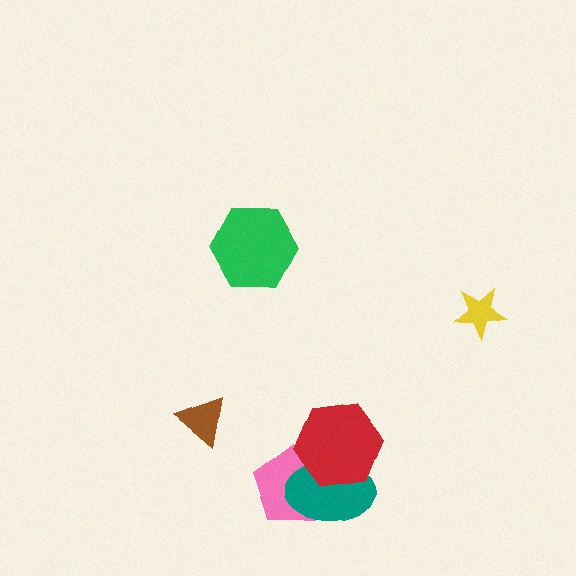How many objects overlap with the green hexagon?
0 objects overlap with the green hexagon.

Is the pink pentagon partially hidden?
Yes, it is partially covered by another shape.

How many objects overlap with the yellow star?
0 objects overlap with the yellow star.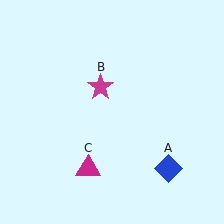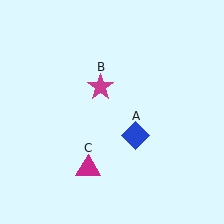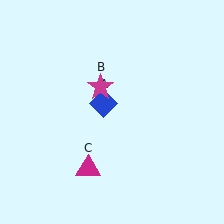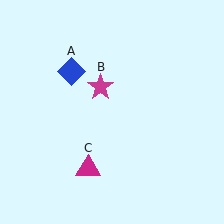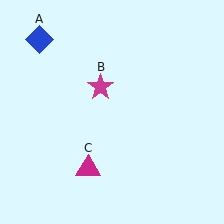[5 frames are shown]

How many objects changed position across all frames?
1 object changed position: blue diamond (object A).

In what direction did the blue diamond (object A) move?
The blue diamond (object A) moved up and to the left.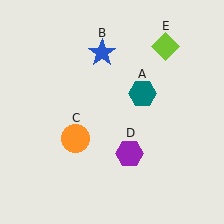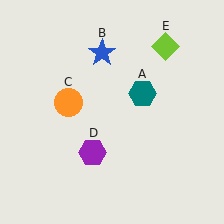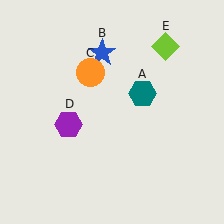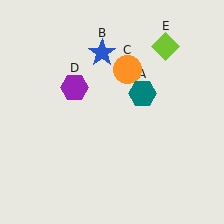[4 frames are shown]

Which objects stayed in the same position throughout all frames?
Teal hexagon (object A) and blue star (object B) and lime diamond (object E) remained stationary.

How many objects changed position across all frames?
2 objects changed position: orange circle (object C), purple hexagon (object D).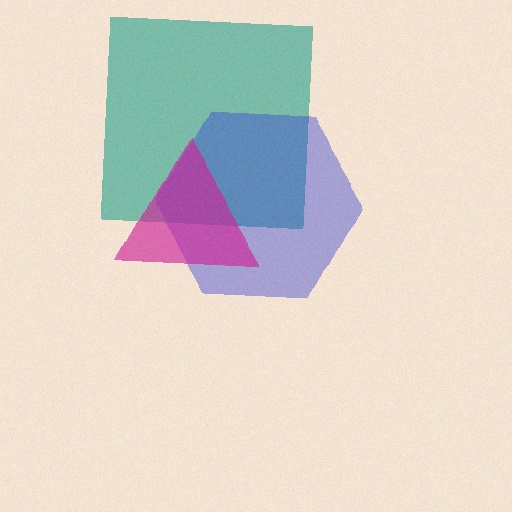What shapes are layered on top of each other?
The layered shapes are: a teal square, a blue hexagon, a magenta triangle.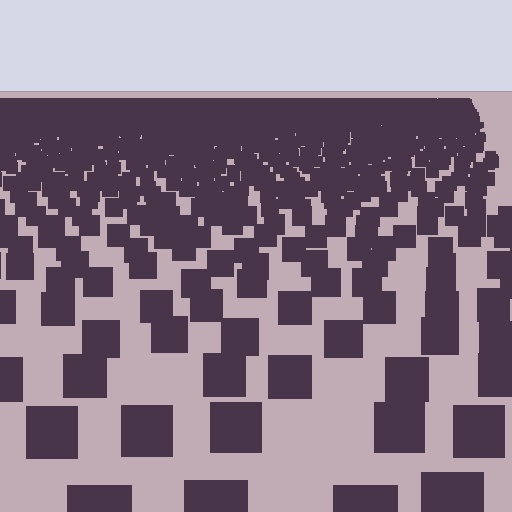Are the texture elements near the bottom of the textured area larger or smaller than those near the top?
Larger. Near the bottom, elements are closer to the viewer and appear at a bigger on-screen size.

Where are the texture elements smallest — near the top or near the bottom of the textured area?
Near the top.